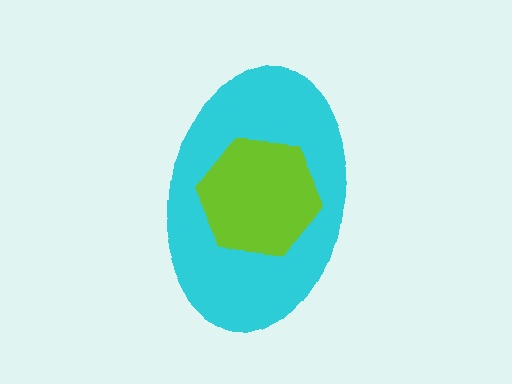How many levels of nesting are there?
2.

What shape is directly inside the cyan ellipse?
The lime hexagon.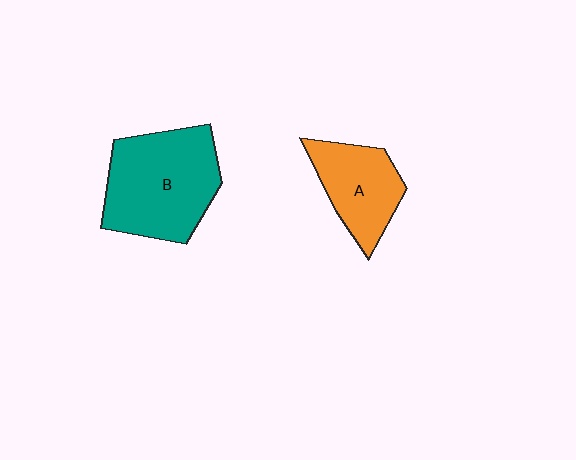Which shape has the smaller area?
Shape A (orange).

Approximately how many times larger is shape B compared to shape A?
Approximately 1.6 times.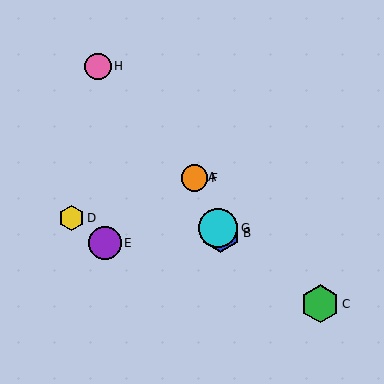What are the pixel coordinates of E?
Object E is at (105, 243).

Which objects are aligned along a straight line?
Objects A, B, F, G are aligned along a straight line.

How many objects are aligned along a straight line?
4 objects (A, B, F, G) are aligned along a straight line.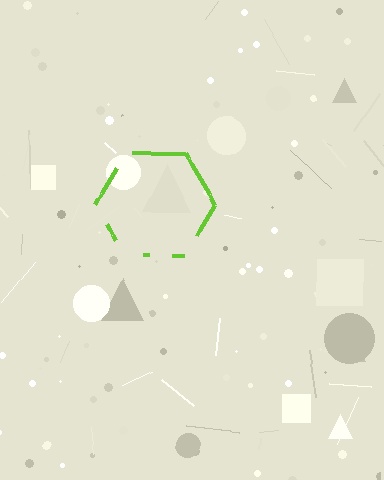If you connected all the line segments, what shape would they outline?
They would outline a hexagon.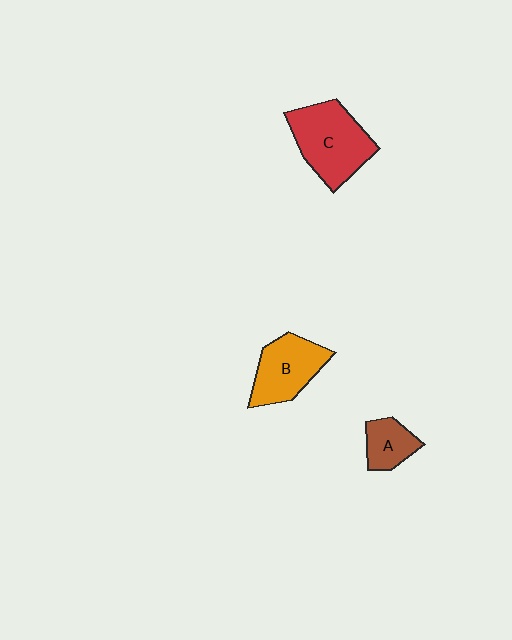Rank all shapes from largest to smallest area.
From largest to smallest: C (red), B (orange), A (brown).